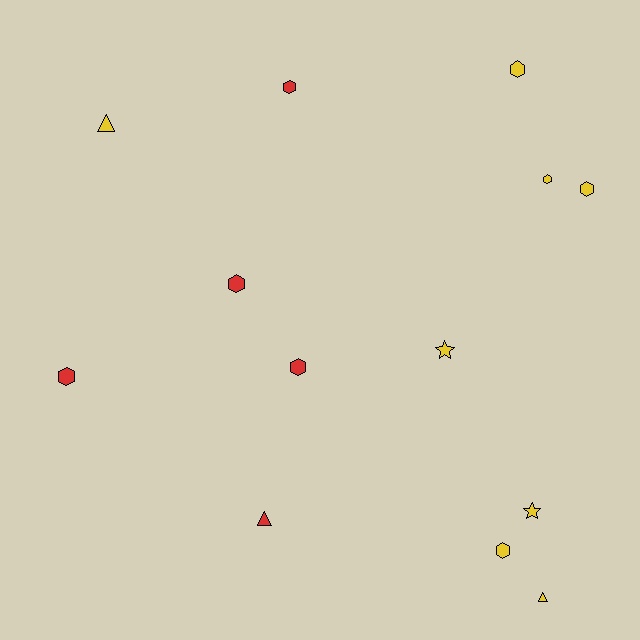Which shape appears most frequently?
Hexagon, with 8 objects.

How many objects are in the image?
There are 13 objects.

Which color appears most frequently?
Yellow, with 8 objects.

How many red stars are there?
There are no red stars.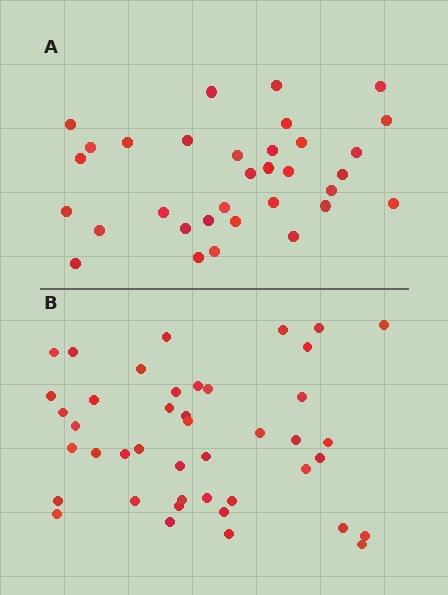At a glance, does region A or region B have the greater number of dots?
Region B (the bottom region) has more dots.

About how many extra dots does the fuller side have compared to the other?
Region B has roughly 10 or so more dots than region A.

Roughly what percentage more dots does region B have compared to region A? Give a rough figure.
About 30% more.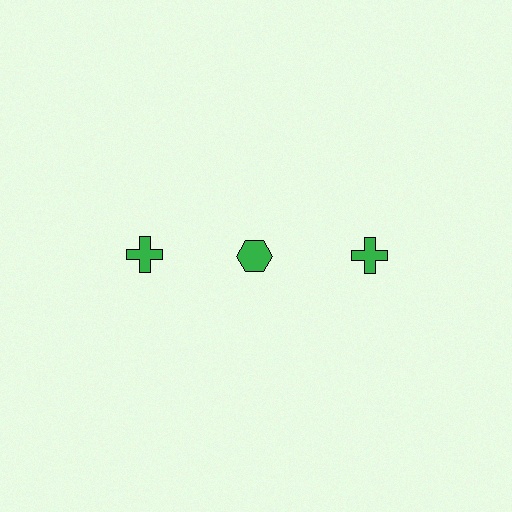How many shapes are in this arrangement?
There are 3 shapes arranged in a grid pattern.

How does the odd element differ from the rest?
It has a different shape: hexagon instead of cross.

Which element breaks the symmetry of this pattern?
The green hexagon in the top row, second from left column breaks the symmetry. All other shapes are green crosses.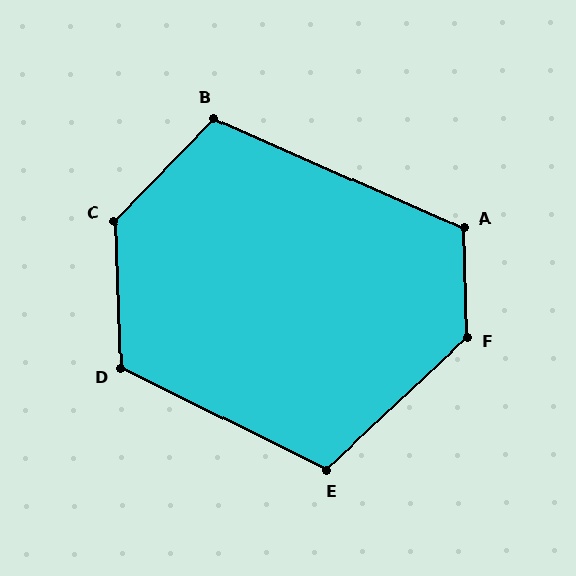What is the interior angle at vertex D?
Approximately 118 degrees (obtuse).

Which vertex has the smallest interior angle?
B, at approximately 110 degrees.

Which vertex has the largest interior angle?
C, at approximately 134 degrees.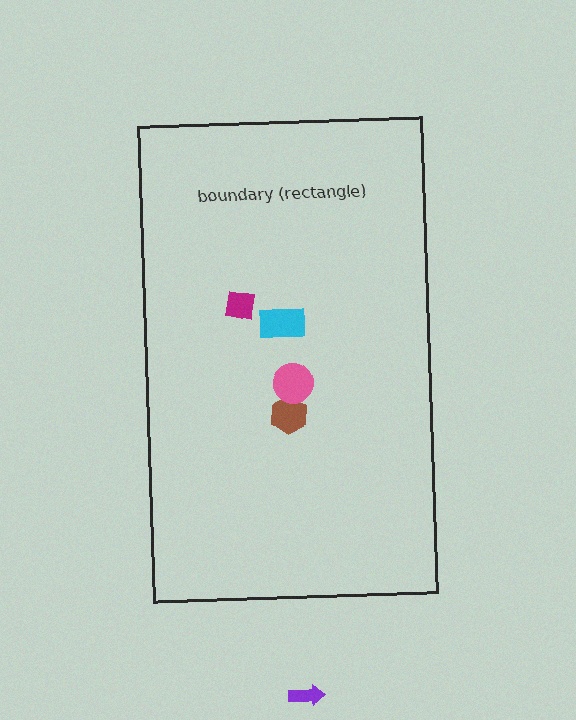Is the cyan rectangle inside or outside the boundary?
Inside.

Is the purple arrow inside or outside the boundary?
Outside.